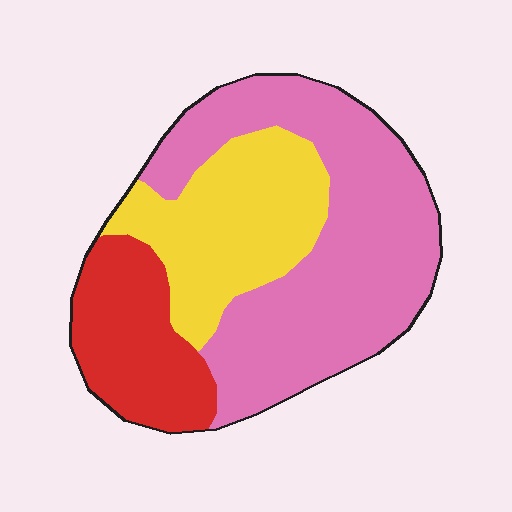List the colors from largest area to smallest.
From largest to smallest: pink, yellow, red.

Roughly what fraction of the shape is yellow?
Yellow takes up between a sixth and a third of the shape.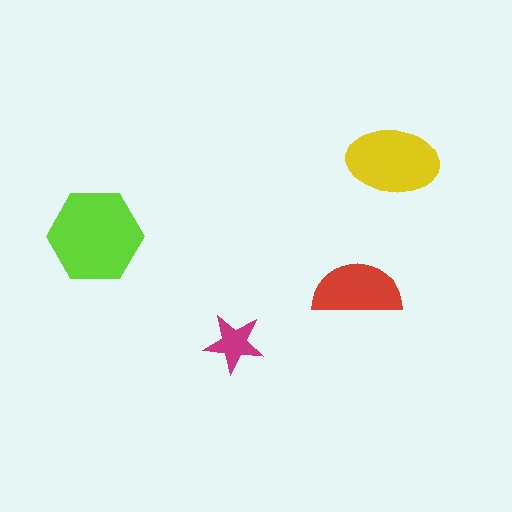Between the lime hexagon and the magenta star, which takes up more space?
The lime hexagon.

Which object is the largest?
The lime hexagon.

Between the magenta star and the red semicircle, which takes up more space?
The red semicircle.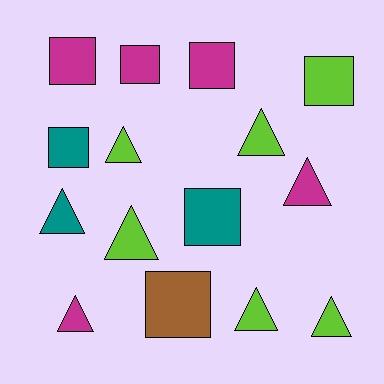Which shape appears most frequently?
Triangle, with 8 objects.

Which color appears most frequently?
Lime, with 6 objects.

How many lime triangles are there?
There are 5 lime triangles.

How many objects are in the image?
There are 15 objects.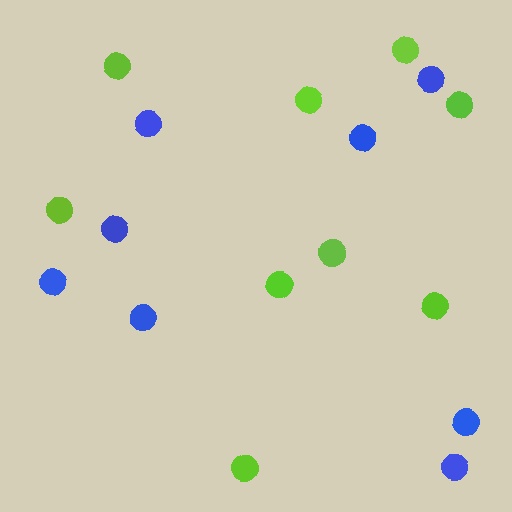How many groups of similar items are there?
There are 2 groups: one group of lime circles (9) and one group of blue circles (8).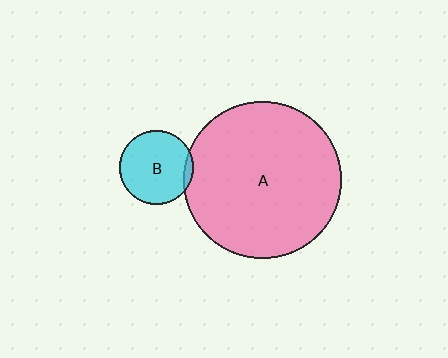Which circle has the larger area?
Circle A (pink).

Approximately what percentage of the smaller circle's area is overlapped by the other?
Approximately 5%.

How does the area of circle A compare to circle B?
Approximately 4.4 times.